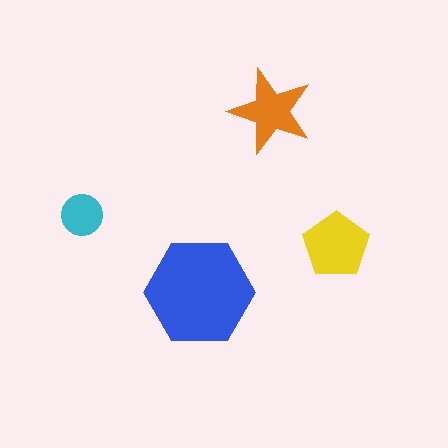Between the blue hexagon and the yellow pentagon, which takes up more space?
The blue hexagon.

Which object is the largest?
The blue hexagon.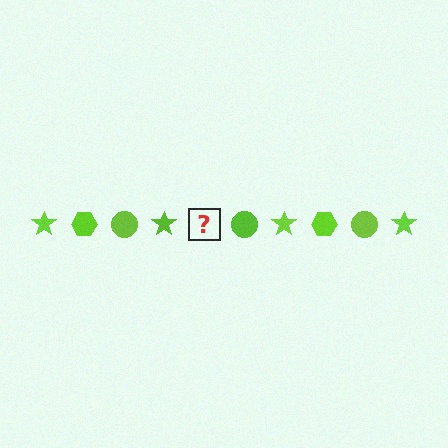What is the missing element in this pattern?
The missing element is a lime hexagon.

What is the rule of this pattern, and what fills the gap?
The rule is that the pattern cycles through star, hexagon, circle shapes in lime. The gap should be filled with a lime hexagon.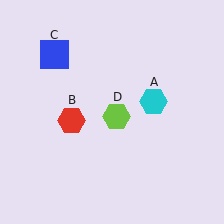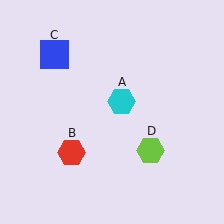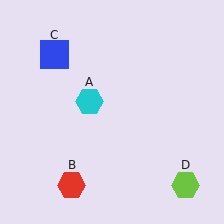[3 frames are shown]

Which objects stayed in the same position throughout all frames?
Blue square (object C) remained stationary.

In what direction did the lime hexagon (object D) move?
The lime hexagon (object D) moved down and to the right.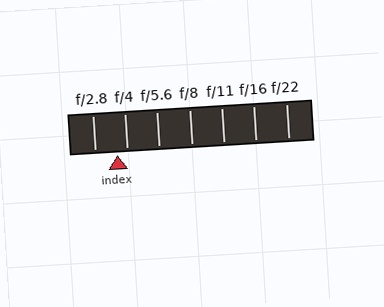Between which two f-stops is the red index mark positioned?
The index mark is between f/2.8 and f/4.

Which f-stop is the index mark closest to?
The index mark is closest to f/4.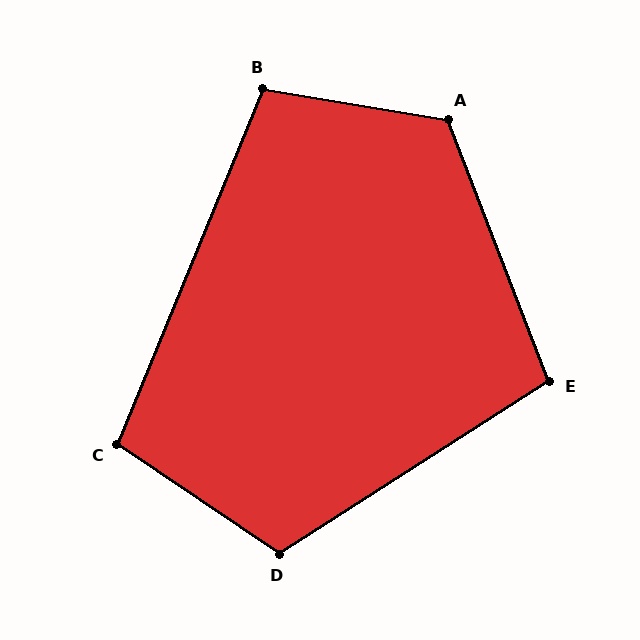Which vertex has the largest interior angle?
A, at approximately 121 degrees.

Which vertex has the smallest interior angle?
E, at approximately 101 degrees.